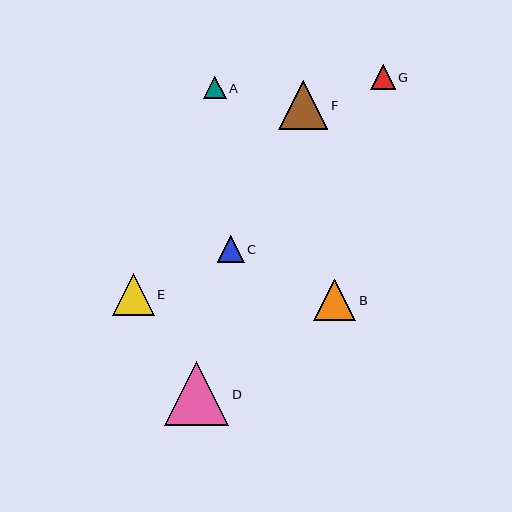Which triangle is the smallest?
Triangle A is the smallest with a size of approximately 23 pixels.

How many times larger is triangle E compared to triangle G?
Triangle E is approximately 1.7 times the size of triangle G.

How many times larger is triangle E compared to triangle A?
Triangle E is approximately 1.8 times the size of triangle A.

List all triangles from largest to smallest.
From largest to smallest: D, F, B, E, C, G, A.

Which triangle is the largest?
Triangle D is the largest with a size of approximately 64 pixels.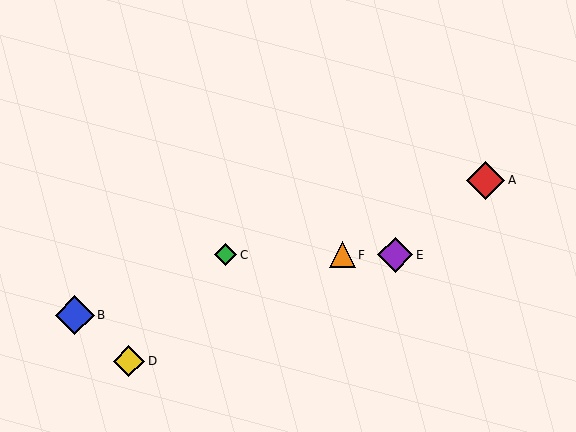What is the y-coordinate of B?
Object B is at y≈315.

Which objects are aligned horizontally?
Objects C, E, F are aligned horizontally.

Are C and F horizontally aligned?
Yes, both are at y≈255.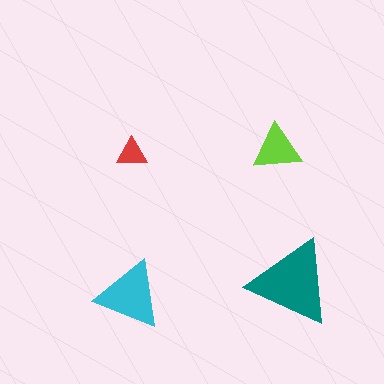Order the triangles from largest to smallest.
the teal one, the cyan one, the lime one, the red one.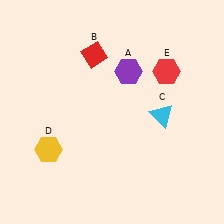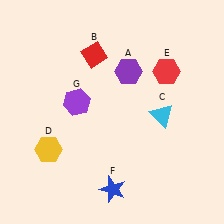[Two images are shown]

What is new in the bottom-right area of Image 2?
A blue star (F) was added in the bottom-right area of Image 2.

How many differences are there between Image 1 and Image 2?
There are 2 differences between the two images.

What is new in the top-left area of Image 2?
A purple hexagon (G) was added in the top-left area of Image 2.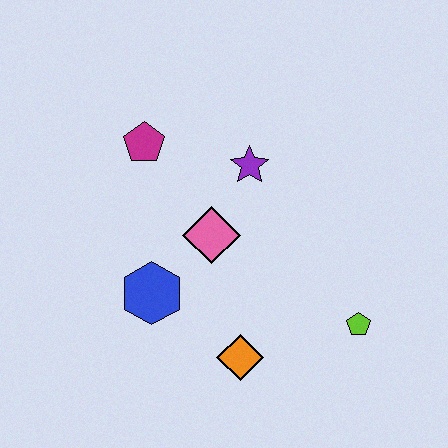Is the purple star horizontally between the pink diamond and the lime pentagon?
Yes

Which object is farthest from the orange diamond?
The magenta pentagon is farthest from the orange diamond.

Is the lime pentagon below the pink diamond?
Yes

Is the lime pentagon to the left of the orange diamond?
No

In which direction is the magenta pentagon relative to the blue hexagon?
The magenta pentagon is above the blue hexagon.